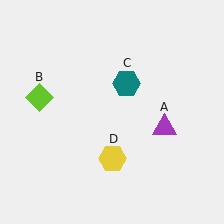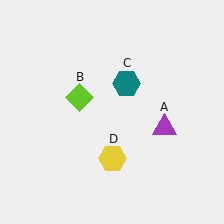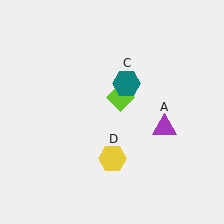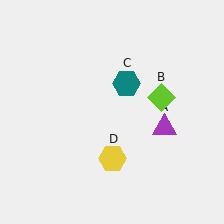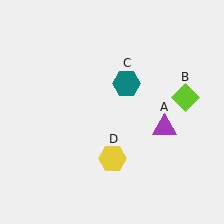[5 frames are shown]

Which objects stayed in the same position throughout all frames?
Purple triangle (object A) and teal hexagon (object C) and yellow hexagon (object D) remained stationary.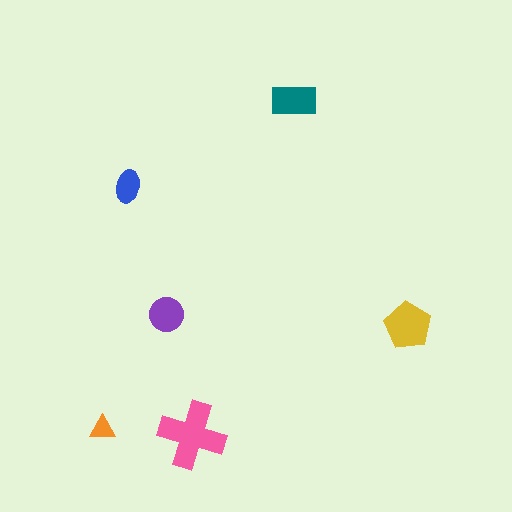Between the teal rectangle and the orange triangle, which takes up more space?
The teal rectangle.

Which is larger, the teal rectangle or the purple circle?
The teal rectangle.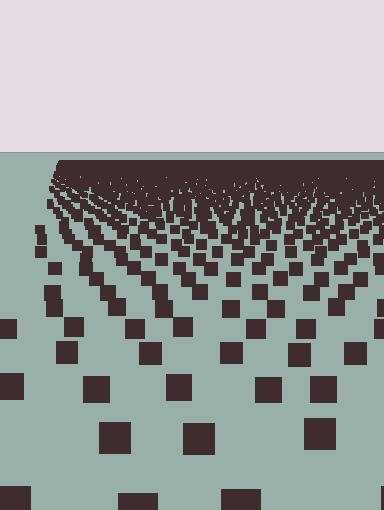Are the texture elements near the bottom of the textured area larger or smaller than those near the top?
Larger. Near the bottom, elements are closer to the viewer and appear at a bigger on-screen size.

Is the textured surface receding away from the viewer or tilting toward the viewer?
The surface is receding away from the viewer. Texture elements get smaller and denser toward the top.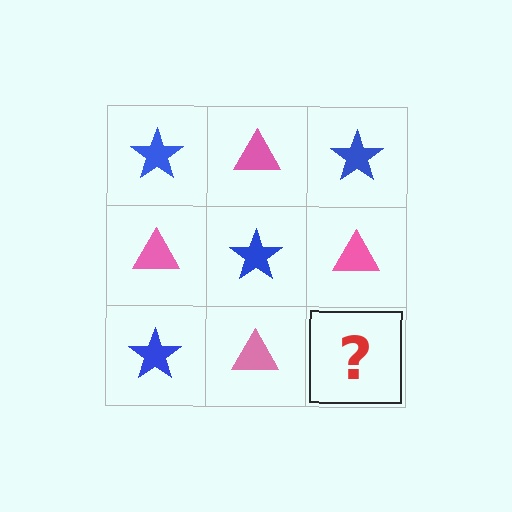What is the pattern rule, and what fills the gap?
The rule is that it alternates blue star and pink triangle in a checkerboard pattern. The gap should be filled with a blue star.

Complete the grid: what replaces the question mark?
The question mark should be replaced with a blue star.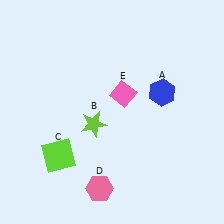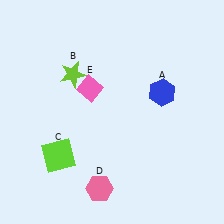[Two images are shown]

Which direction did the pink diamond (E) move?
The pink diamond (E) moved left.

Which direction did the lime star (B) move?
The lime star (B) moved up.